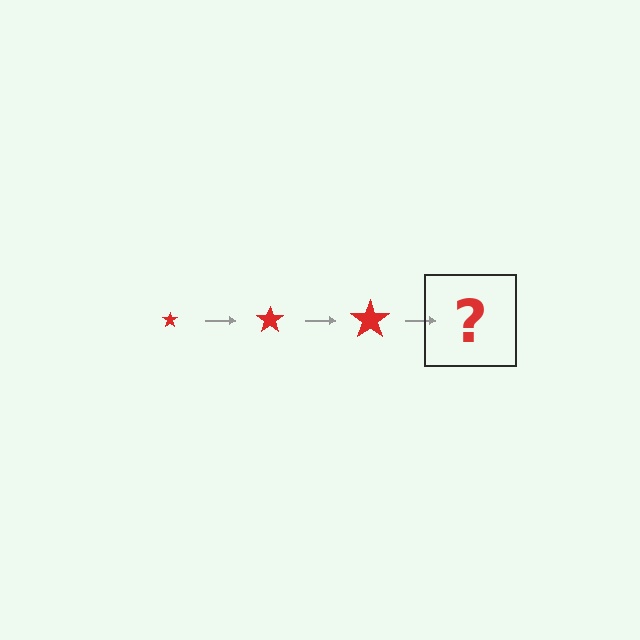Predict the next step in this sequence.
The next step is a red star, larger than the previous one.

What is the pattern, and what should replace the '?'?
The pattern is that the star gets progressively larger each step. The '?' should be a red star, larger than the previous one.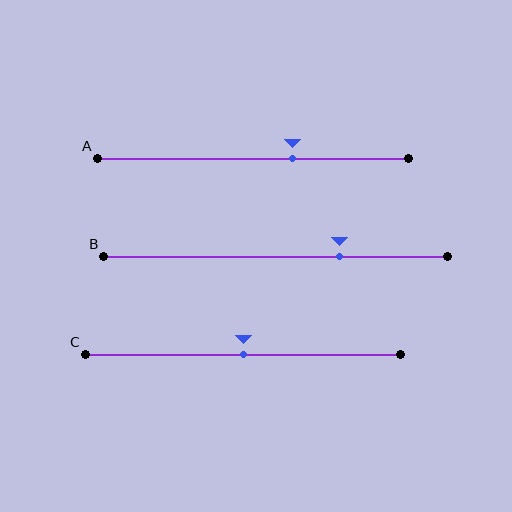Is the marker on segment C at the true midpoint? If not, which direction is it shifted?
Yes, the marker on segment C is at the true midpoint.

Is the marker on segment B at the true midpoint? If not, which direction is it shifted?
No, the marker on segment B is shifted to the right by about 19% of the segment length.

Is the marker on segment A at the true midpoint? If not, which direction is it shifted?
No, the marker on segment A is shifted to the right by about 13% of the segment length.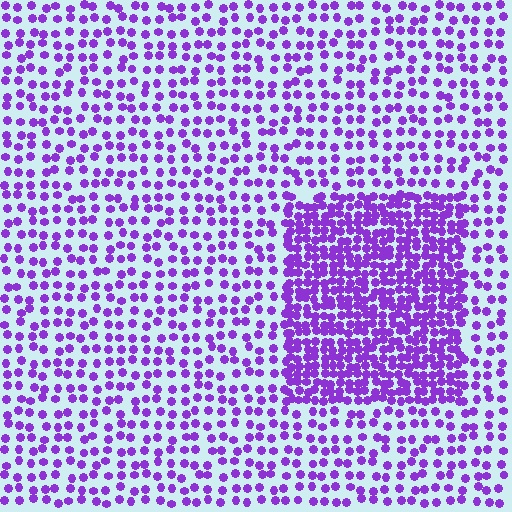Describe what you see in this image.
The image contains small purple elements arranged at two different densities. A rectangle-shaped region is visible where the elements are more densely packed than the surrounding area.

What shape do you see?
I see a rectangle.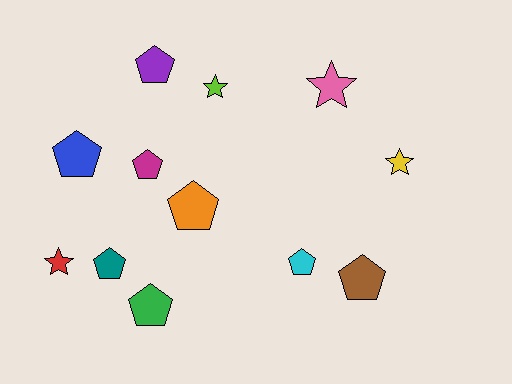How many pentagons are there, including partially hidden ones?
There are 8 pentagons.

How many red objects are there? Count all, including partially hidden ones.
There is 1 red object.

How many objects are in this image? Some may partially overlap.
There are 12 objects.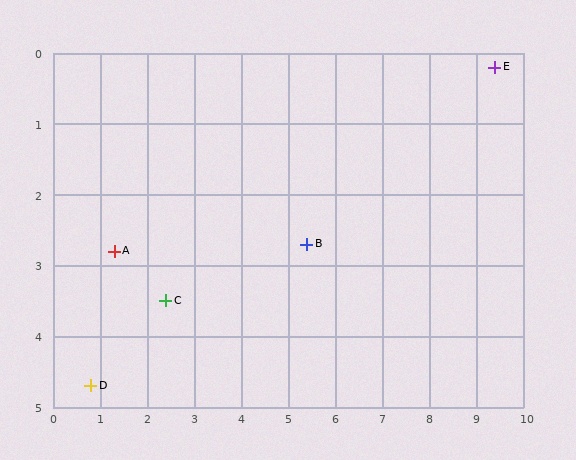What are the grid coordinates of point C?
Point C is at approximately (2.4, 3.5).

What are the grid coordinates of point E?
Point E is at approximately (9.4, 0.2).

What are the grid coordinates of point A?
Point A is at approximately (1.3, 2.8).